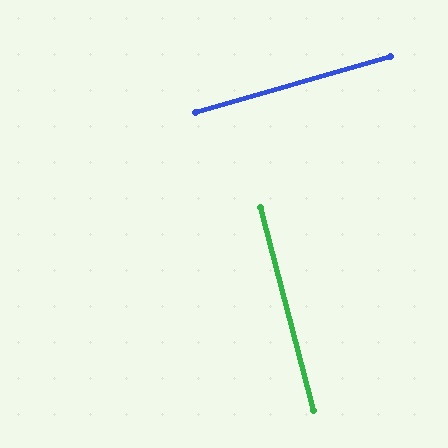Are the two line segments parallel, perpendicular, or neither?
Perpendicular — they meet at approximately 89°.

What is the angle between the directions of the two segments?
Approximately 89 degrees.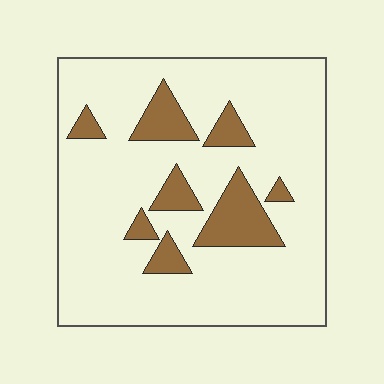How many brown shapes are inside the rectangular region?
8.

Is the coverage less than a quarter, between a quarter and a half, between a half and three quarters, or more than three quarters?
Less than a quarter.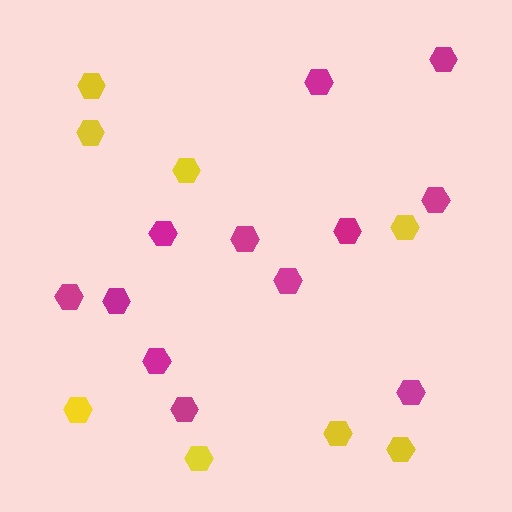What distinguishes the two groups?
There are 2 groups: one group of yellow hexagons (8) and one group of magenta hexagons (12).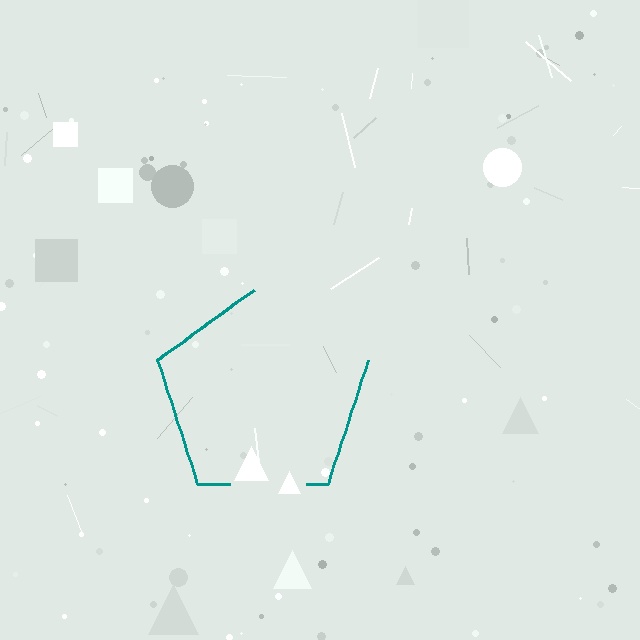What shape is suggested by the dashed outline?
The dashed outline suggests a pentagon.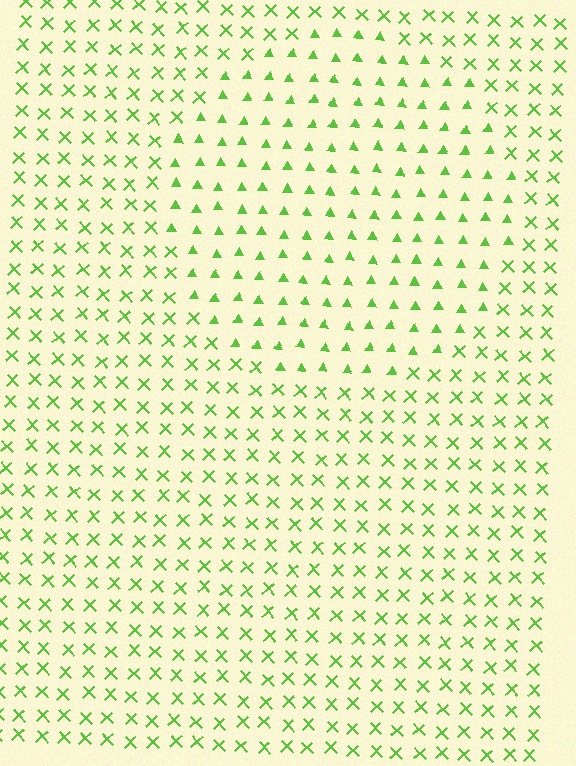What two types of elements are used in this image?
The image uses triangles inside the circle region and X marks outside it.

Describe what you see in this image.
The image is filled with small lime elements arranged in a uniform grid. A circle-shaped region contains triangles, while the surrounding area contains X marks. The boundary is defined purely by the change in element shape.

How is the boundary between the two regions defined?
The boundary is defined by a change in element shape: triangles inside vs. X marks outside. All elements share the same color and spacing.